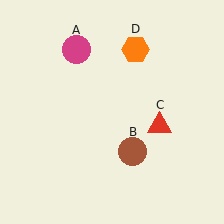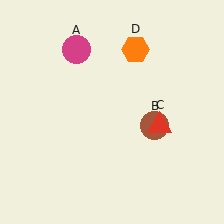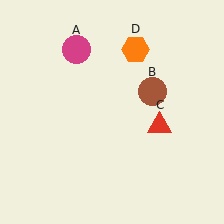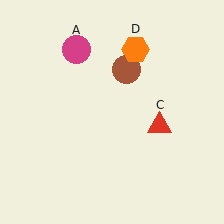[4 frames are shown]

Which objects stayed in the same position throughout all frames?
Magenta circle (object A) and red triangle (object C) and orange hexagon (object D) remained stationary.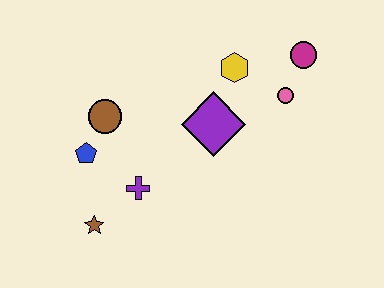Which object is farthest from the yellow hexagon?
The brown star is farthest from the yellow hexagon.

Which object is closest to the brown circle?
The blue pentagon is closest to the brown circle.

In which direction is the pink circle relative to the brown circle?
The pink circle is to the right of the brown circle.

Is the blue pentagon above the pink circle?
No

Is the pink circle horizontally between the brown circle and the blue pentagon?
No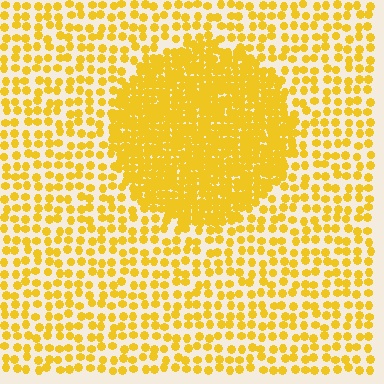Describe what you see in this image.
The image contains small yellow elements arranged at two different densities. A circle-shaped region is visible where the elements are more densely packed than the surrounding area.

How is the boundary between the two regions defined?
The boundary is defined by a change in element density (approximately 2.4x ratio). All elements are the same color, size, and shape.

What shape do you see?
I see a circle.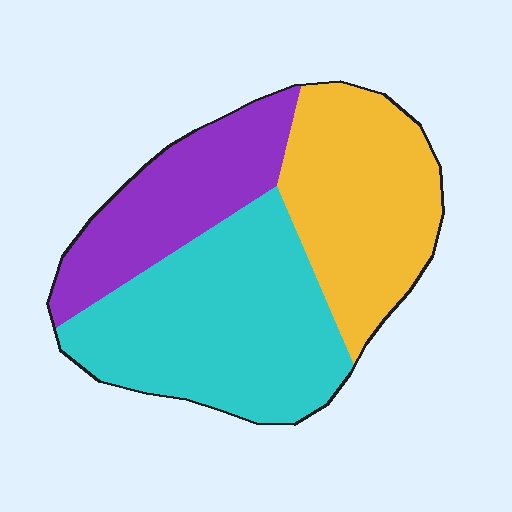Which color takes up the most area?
Cyan, at roughly 45%.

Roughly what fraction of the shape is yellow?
Yellow takes up about one third (1/3) of the shape.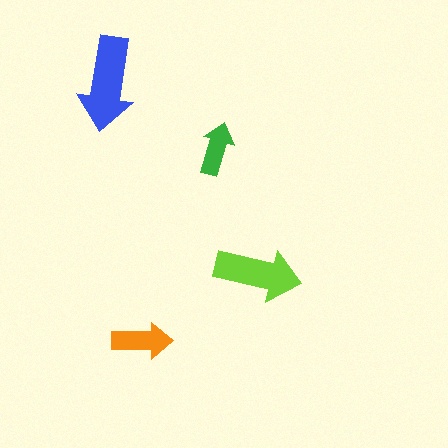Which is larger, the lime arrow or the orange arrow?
The lime one.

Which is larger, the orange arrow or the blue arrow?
The blue one.